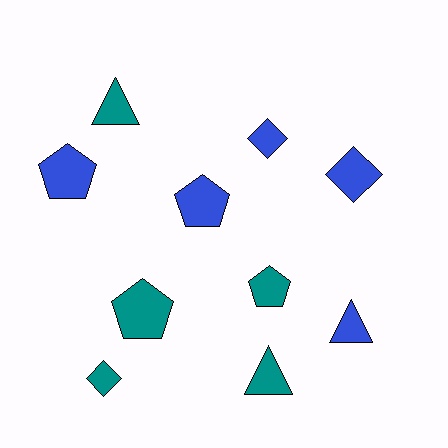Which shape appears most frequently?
Pentagon, with 4 objects.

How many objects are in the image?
There are 10 objects.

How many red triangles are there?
There are no red triangles.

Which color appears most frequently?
Teal, with 5 objects.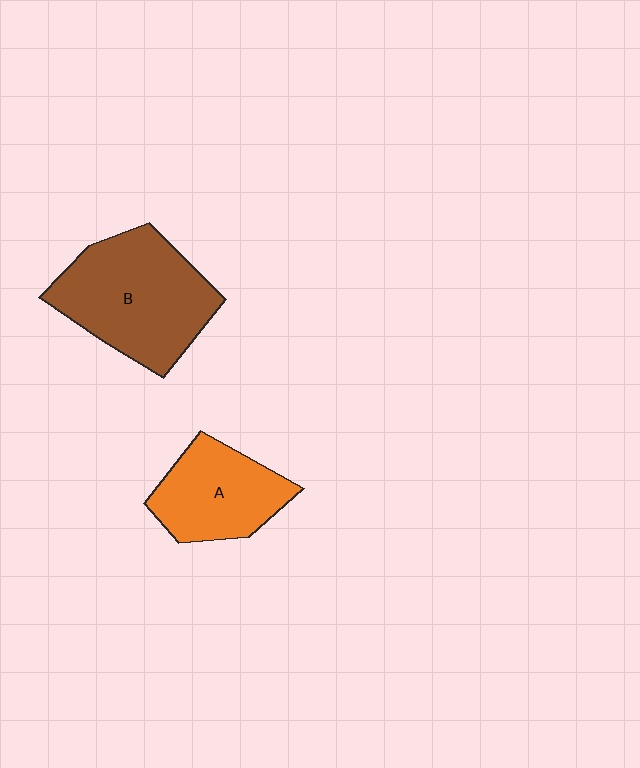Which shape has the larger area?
Shape B (brown).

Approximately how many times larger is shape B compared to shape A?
Approximately 1.5 times.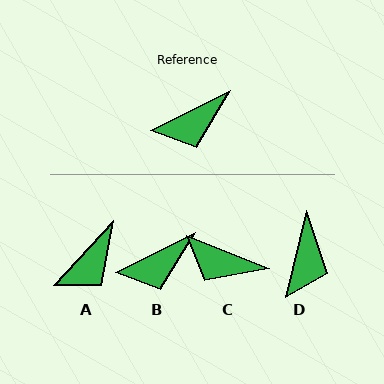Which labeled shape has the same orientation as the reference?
B.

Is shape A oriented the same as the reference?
No, it is off by about 21 degrees.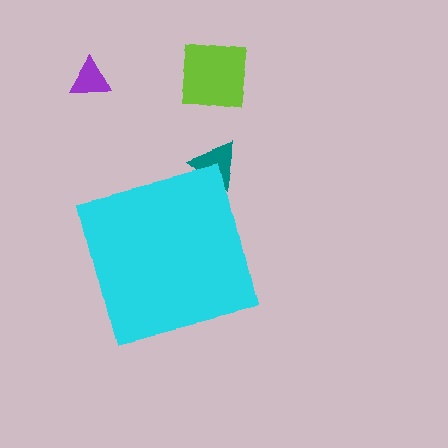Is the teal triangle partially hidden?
Yes, the teal triangle is partially hidden behind the cyan square.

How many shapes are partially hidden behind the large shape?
1 shape is partially hidden.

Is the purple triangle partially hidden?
No, the purple triangle is fully visible.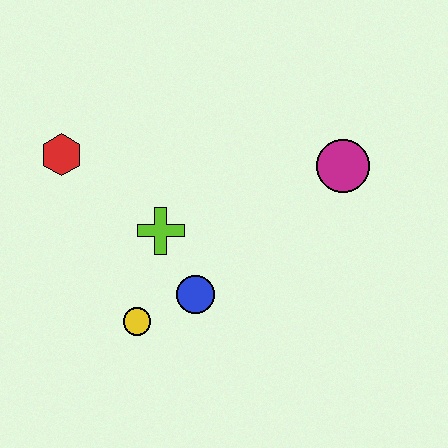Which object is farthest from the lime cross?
The magenta circle is farthest from the lime cross.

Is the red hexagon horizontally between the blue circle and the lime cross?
No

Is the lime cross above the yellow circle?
Yes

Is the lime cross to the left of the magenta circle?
Yes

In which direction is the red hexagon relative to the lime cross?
The red hexagon is to the left of the lime cross.